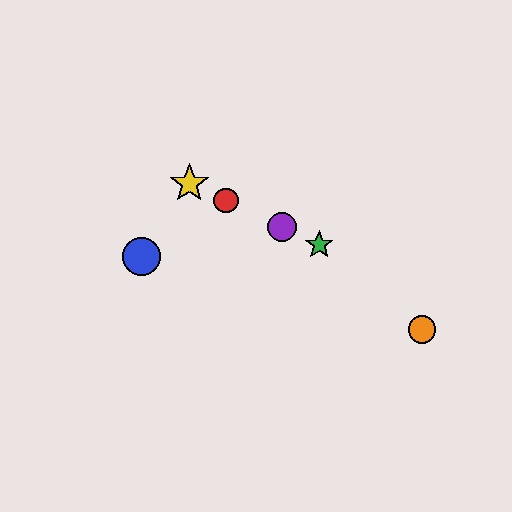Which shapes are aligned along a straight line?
The red circle, the green star, the yellow star, the purple circle are aligned along a straight line.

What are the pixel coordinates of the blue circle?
The blue circle is at (142, 256).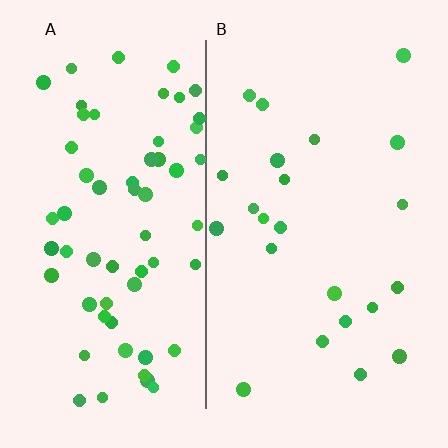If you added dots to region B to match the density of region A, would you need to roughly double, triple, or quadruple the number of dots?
Approximately triple.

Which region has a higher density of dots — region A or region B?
A (the left).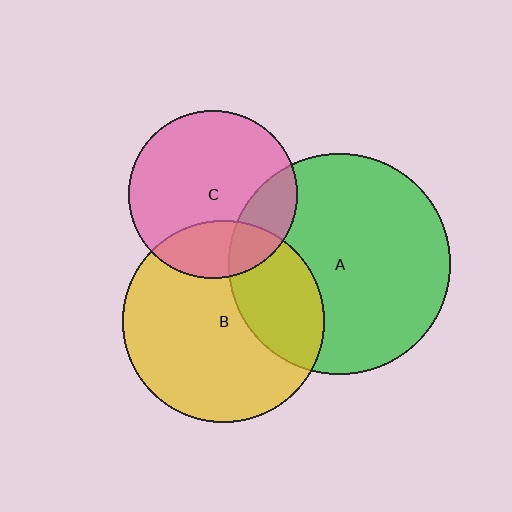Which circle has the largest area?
Circle A (green).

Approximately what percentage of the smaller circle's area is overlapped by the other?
Approximately 25%.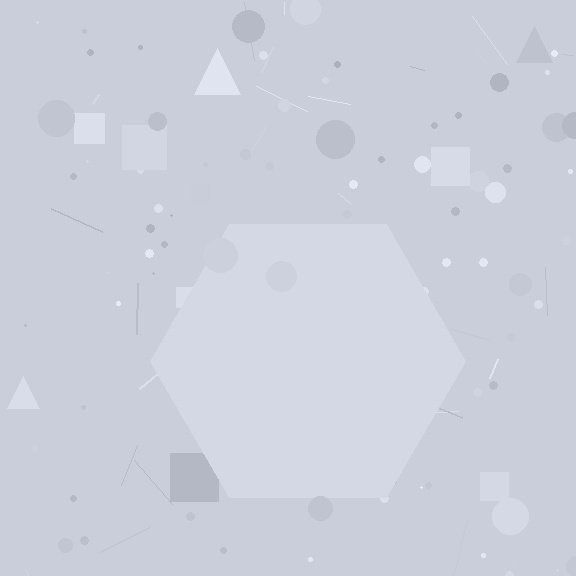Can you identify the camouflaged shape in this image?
The camouflaged shape is a hexagon.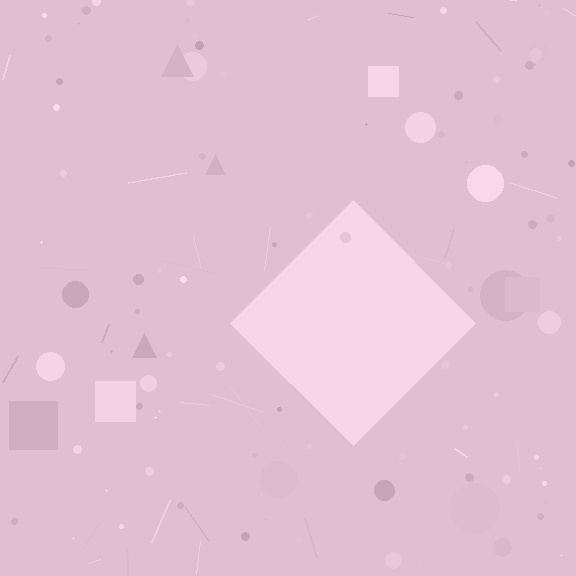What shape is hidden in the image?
A diamond is hidden in the image.